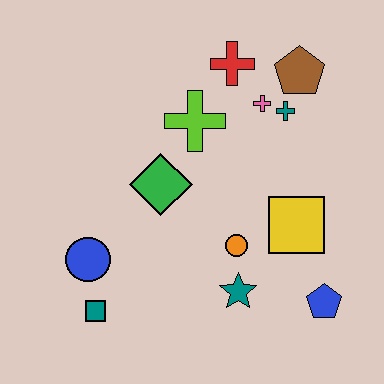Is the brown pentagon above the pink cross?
Yes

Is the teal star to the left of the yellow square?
Yes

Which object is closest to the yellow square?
The orange circle is closest to the yellow square.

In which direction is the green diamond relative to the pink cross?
The green diamond is to the left of the pink cross.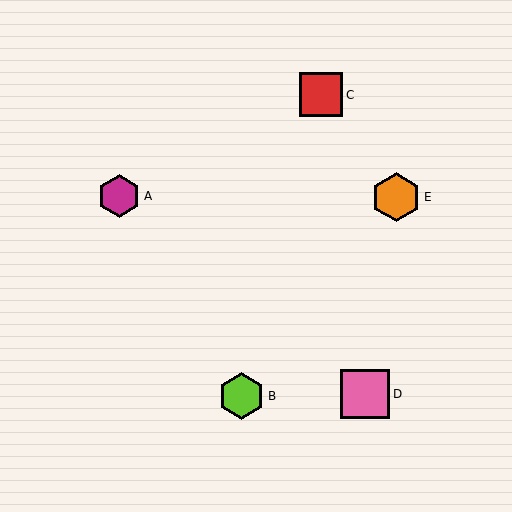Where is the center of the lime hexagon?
The center of the lime hexagon is at (242, 396).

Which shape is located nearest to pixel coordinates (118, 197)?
The magenta hexagon (labeled A) at (119, 196) is nearest to that location.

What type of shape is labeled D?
Shape D is a pink square.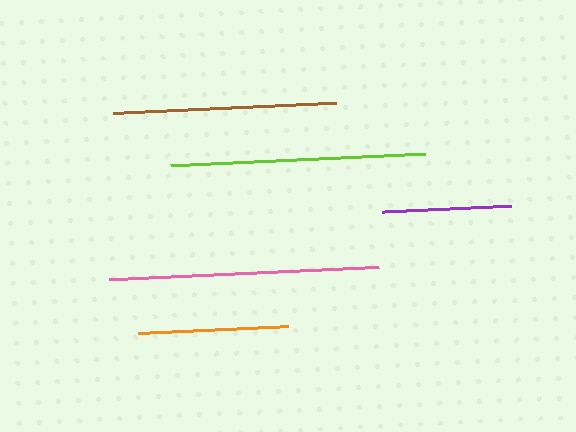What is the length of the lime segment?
The lime segment is approximately 255 pixels long.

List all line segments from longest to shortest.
From longest to shortest: pink, lime, brown, orange, purple.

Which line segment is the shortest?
The purple line is the shortest at approximately 129 pixels.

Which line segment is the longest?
The pink line is the longest at approximately 271 pixels.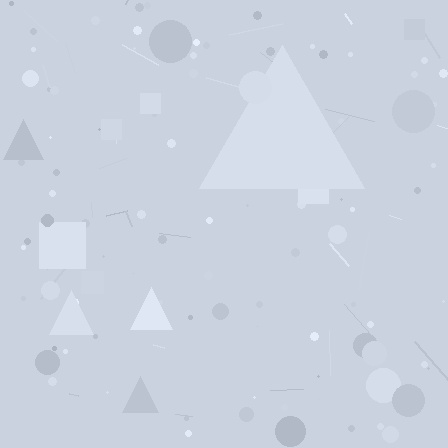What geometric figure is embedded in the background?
A triangle is embedded in the background.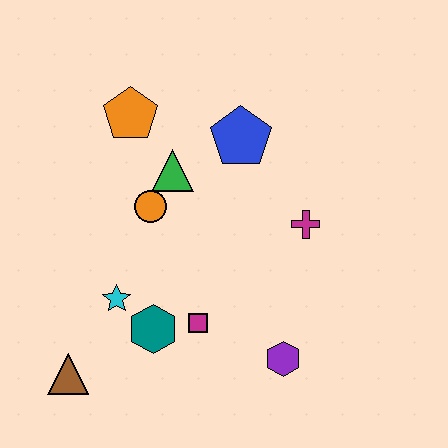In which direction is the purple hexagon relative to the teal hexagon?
The purple hexagon is to the right of the teal hexagon.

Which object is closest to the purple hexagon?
The magenta square is closest to the purple hexagon.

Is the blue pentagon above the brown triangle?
Yes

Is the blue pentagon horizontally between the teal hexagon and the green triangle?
No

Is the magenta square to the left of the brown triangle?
No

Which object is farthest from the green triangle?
The brown triangle is farthest from the green triangle.